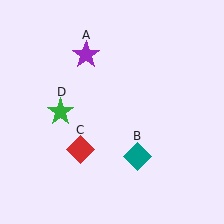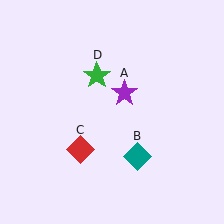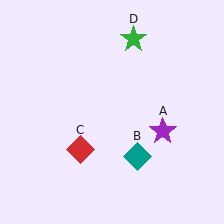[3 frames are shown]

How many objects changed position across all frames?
2 objects changed position: purple star (object A), green star (object D).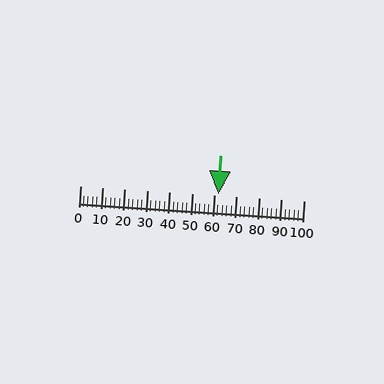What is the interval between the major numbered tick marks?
The major tick marks are spaced 10 units apart.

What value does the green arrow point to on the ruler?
The green arrow points to approximately 62.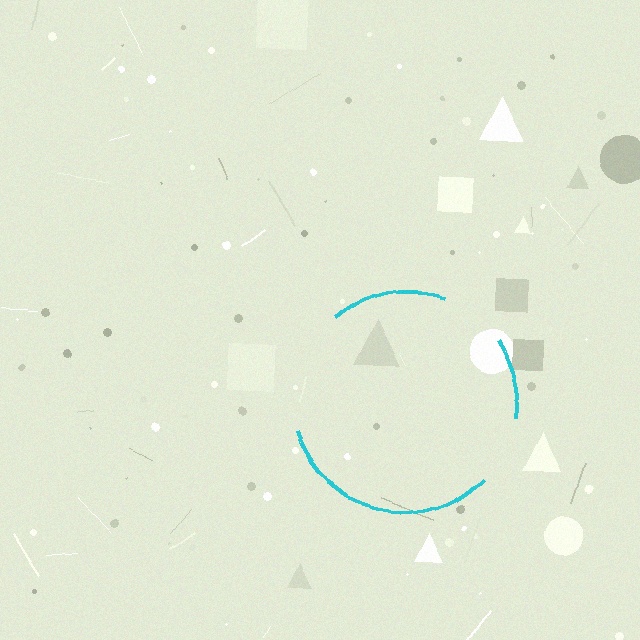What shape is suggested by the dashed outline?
The dashed outline suggests a circle.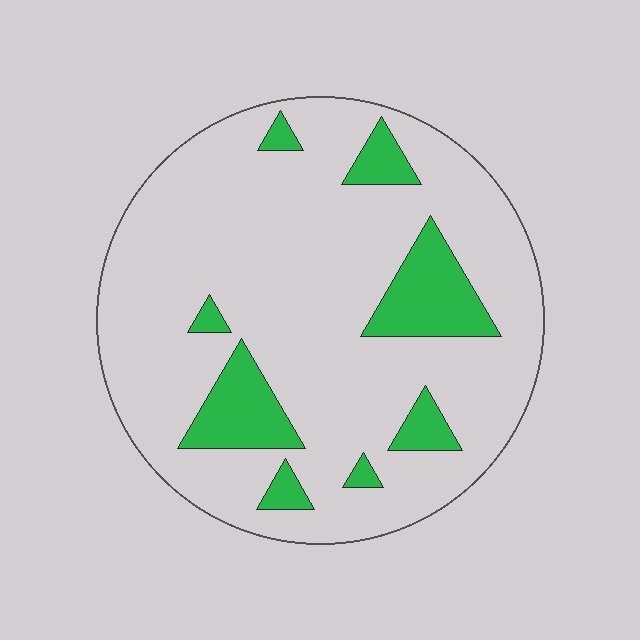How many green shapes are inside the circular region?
8.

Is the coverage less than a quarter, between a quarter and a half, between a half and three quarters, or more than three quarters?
Less than a quarter.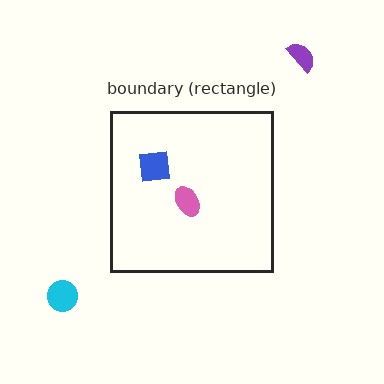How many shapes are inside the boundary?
2 inside, 2 outside.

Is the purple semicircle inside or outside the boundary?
Outside.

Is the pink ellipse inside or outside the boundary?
Inside.